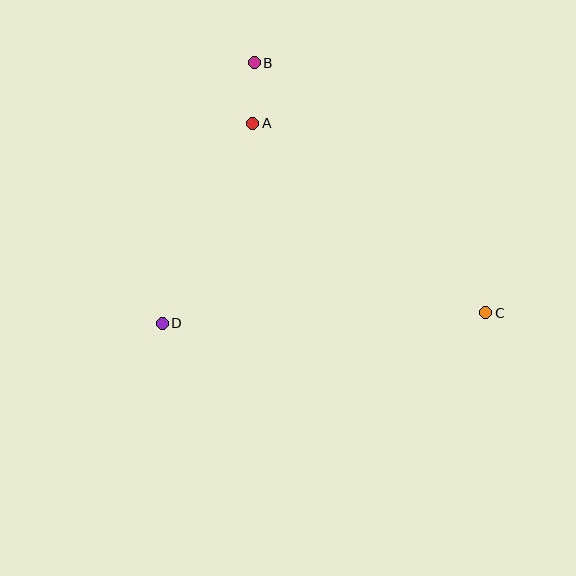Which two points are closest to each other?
Points A and B are closest to each other.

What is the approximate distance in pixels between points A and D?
The distance between A and D is approximately 219 pixels.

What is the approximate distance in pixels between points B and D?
The distance between B and D is approximately 276 pixels.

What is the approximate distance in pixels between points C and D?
The distance between C and D is approximately 323 pixels.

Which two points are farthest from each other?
Points B and C are farthest from each other.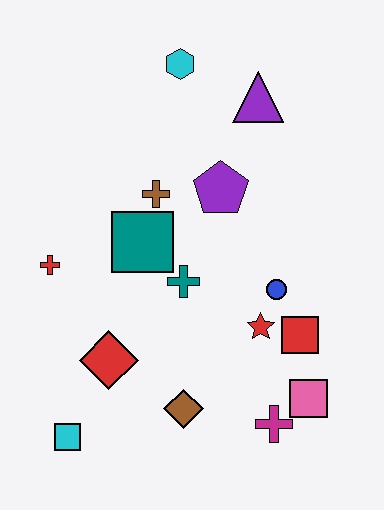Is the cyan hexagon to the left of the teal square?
No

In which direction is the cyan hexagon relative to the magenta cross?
The cyan hexagon is above the magenta cross.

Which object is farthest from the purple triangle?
The cyan square is farthest from the purple triangle.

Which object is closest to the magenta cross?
The pink square is closest to the magenta cross.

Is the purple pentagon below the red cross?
No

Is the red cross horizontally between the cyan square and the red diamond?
No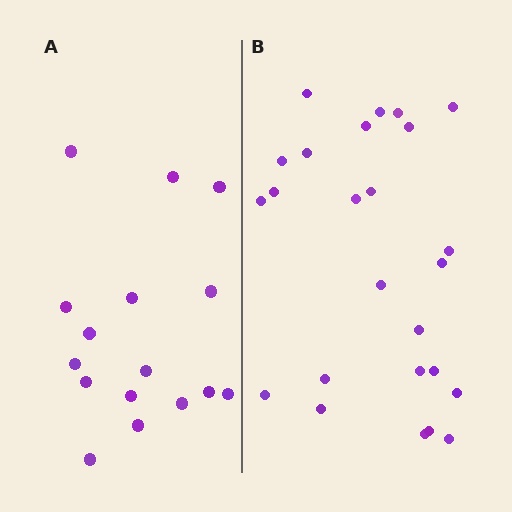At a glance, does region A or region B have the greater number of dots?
Region B (the right region) has more dots.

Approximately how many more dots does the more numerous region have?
Region B has roughly 8 or so more dots than region A.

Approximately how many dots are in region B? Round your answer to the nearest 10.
About 20 dots. (The exact count is 25, which rounds to 20.)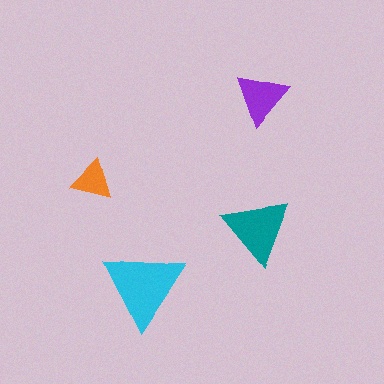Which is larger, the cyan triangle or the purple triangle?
The cyan one.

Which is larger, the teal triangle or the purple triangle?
The teal one.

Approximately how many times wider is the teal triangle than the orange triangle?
About 1.5 times wider.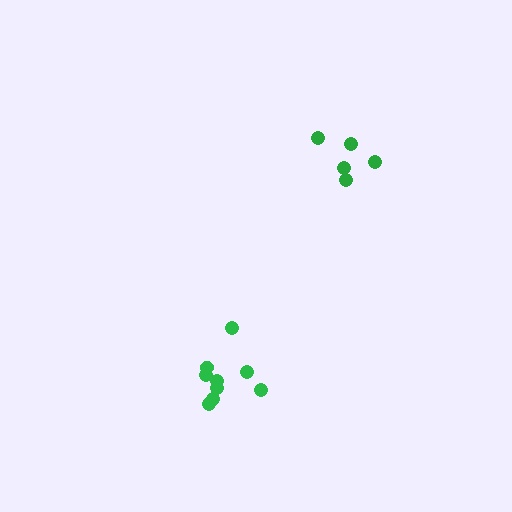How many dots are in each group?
Group 1: 5 dots, Group 2: 9 dots (14 total).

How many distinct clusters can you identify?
There are 2 distinct clusters.